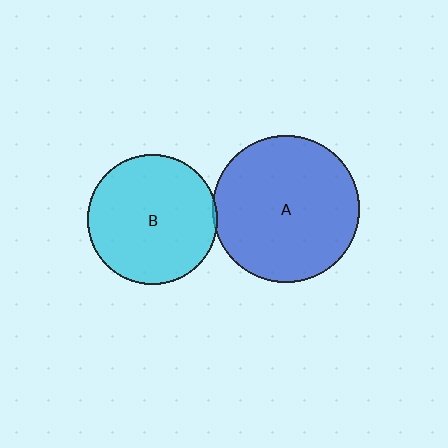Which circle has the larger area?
Circle A (blue).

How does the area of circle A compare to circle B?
Approximately 1.3 times.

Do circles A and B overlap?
Yes.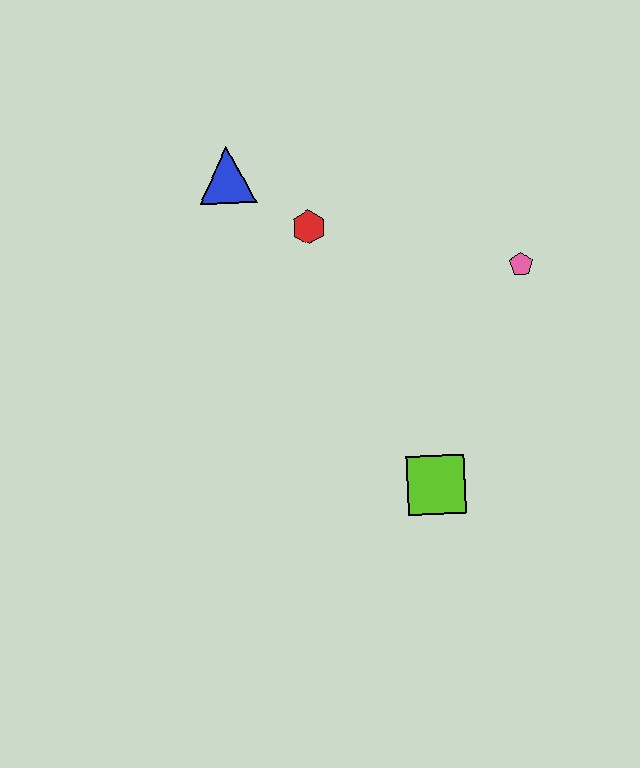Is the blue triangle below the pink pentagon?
No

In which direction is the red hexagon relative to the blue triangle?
The red hexagon is to the right of the blue triangle.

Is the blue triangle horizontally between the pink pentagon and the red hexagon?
No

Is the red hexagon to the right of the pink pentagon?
No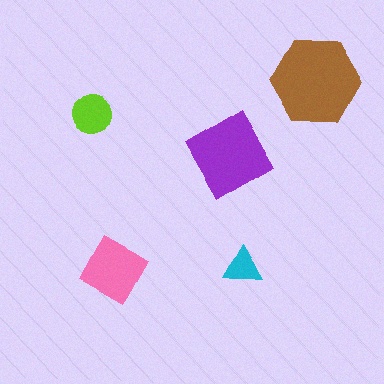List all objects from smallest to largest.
The cyan triangle, the lime circle, the pink square, the purple diamond, the brown hexagon.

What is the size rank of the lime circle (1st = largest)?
4th.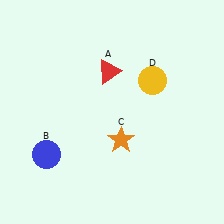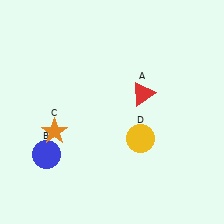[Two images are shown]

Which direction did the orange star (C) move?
The orange star (C) moved left.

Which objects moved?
The objects that moved are: the red triangle (A), the orange star (C), the yellow circle (D).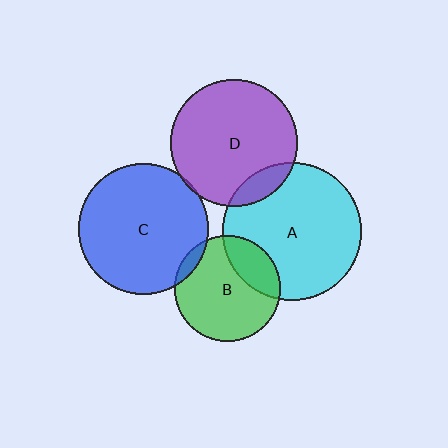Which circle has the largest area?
Circle A (cyan).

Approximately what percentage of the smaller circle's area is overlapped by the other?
Approximately 25%.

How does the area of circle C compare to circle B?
Approximately 1.5 times.